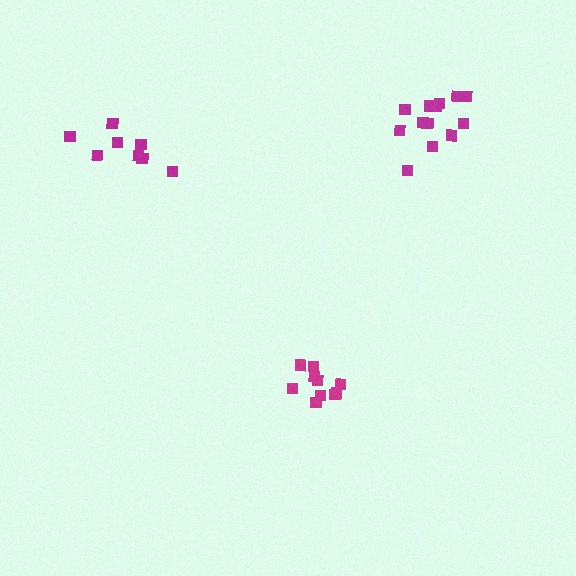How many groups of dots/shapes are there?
There are 3 groups.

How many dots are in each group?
Group 1: 10 dots, Group 2: 13 dots, Group 3: 8 dots (31 total).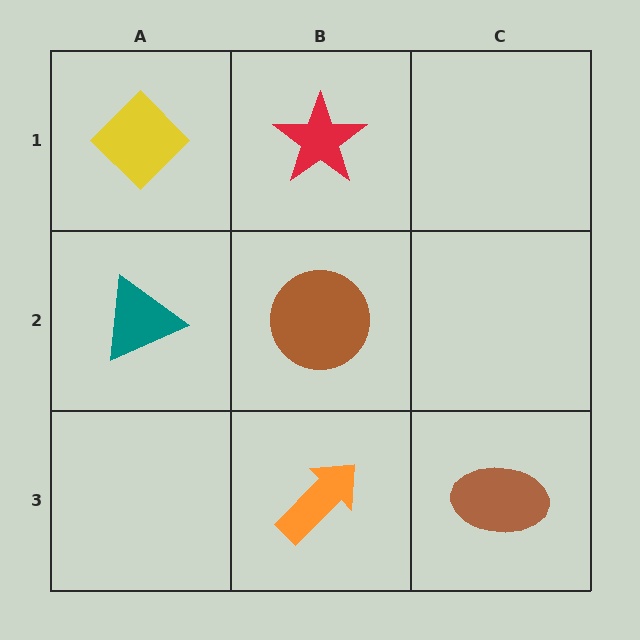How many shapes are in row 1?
2 shapes.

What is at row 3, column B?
An orange arrow.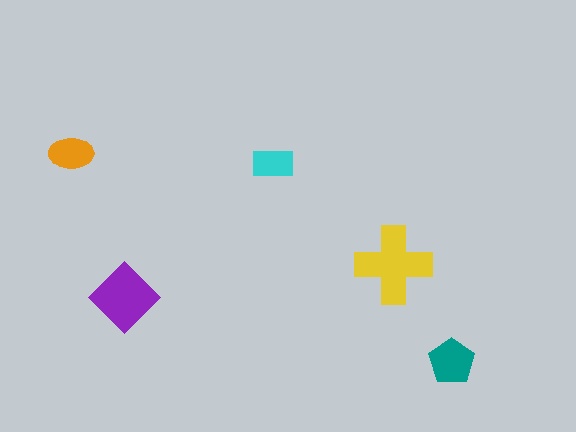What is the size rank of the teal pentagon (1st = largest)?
3rd.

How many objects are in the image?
There are 5 objects in the image.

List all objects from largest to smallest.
The yellow cross, the purple diamond, the teal pentagon, the orange ellipse, the cyan rectangle.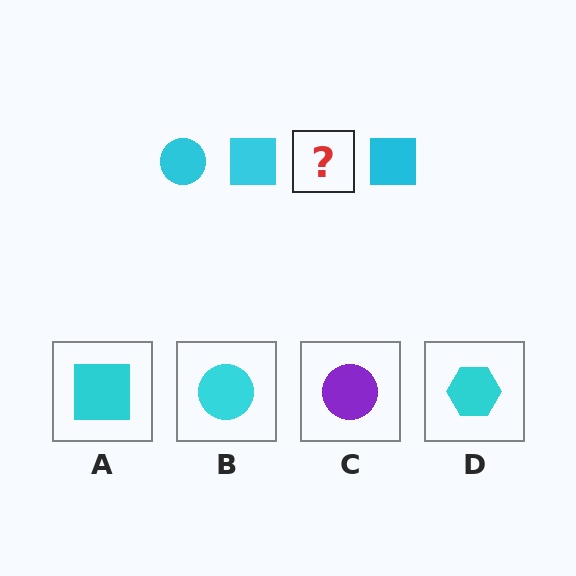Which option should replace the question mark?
Option B.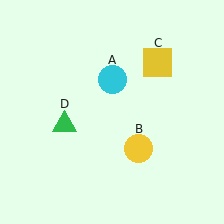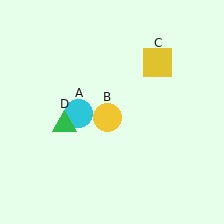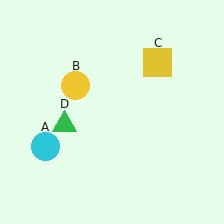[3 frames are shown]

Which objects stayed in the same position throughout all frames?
Yellow square (object C) and green triangle (object D) remained stationary.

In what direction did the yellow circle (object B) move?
The yellow circle (object B) moved up and to the left.